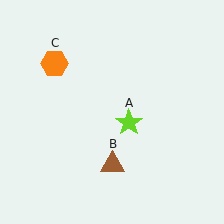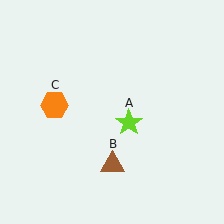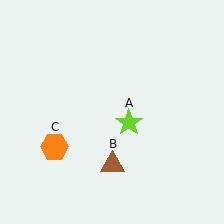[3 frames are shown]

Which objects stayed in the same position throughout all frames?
Lime star (object A) and brown triangle (object B) remained stationary.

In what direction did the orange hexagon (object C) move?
The orange hexagon (object C) moved down.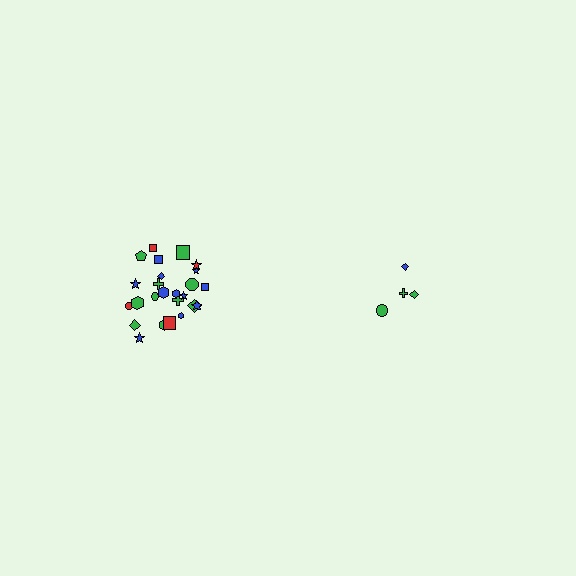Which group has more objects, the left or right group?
The left group.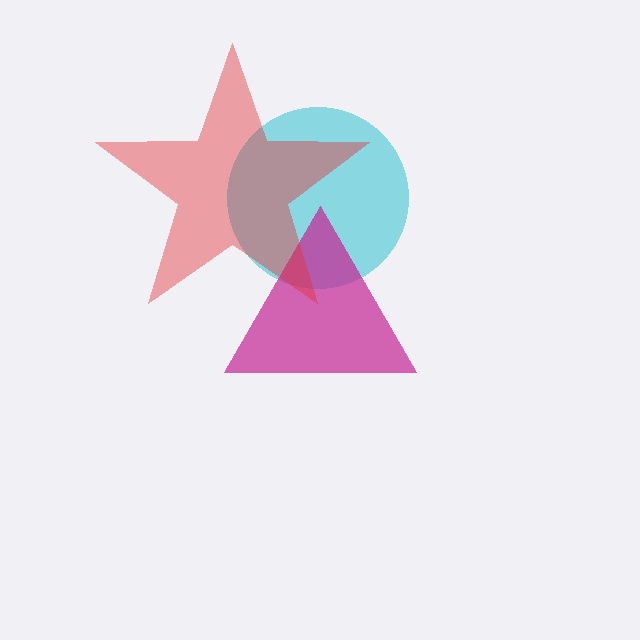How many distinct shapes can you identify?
There are 3 distinct shapes: a cyan circle, a magenta triangle, a red star.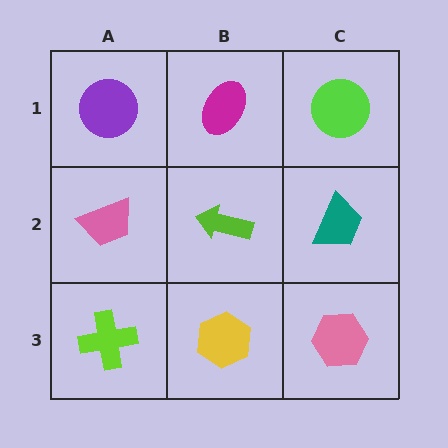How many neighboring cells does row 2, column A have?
3.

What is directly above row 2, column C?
A lime circle.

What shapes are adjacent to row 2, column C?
A lime circle (row 1, column C), a pink hexagon (row 3, column C), a lime arrow (row 2, column B).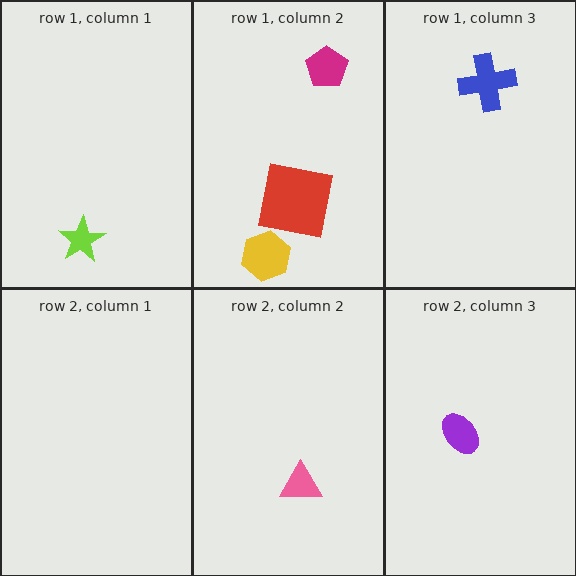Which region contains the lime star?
The row 1, column 1 region.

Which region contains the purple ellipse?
The row 2, column 3 region.